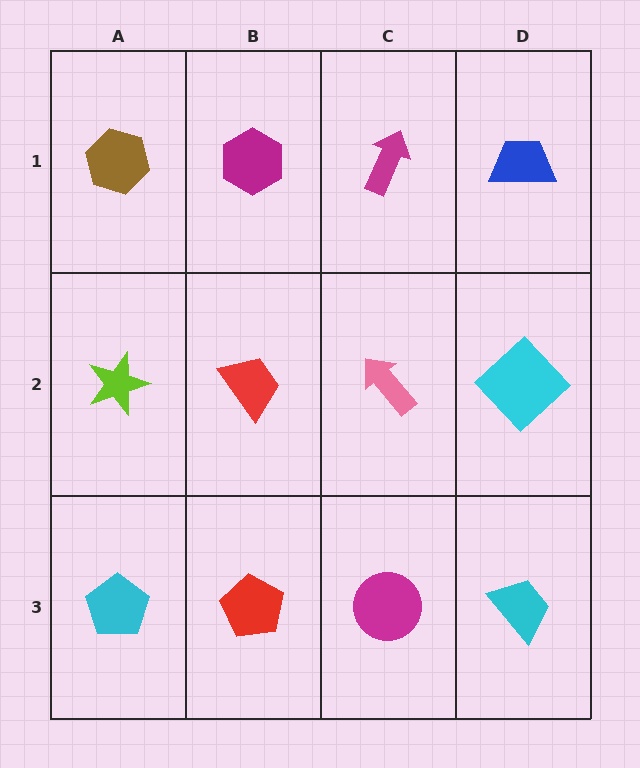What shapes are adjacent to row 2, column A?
A brown hexagon (row 1, column A), a cyan pentagon (row 3, column A), a red trapezoid (row 2, column B).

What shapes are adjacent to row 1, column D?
A cyan diamond (row 2, column D), a magenta arrow (row 1, column C).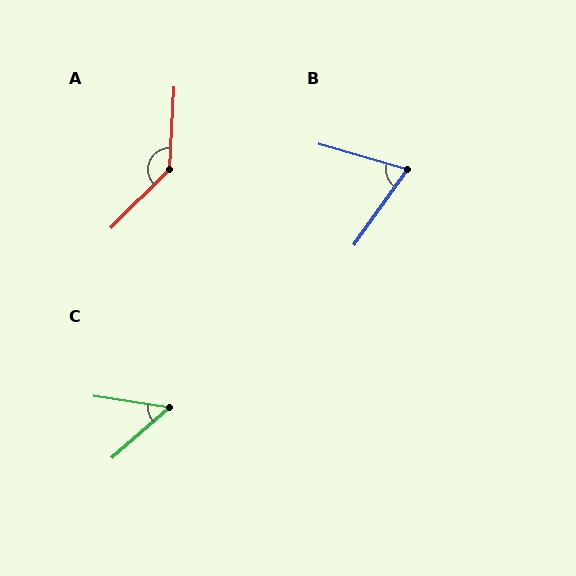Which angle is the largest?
A, at approximately 138 degrees.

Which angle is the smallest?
C, at approximately 50 degrees.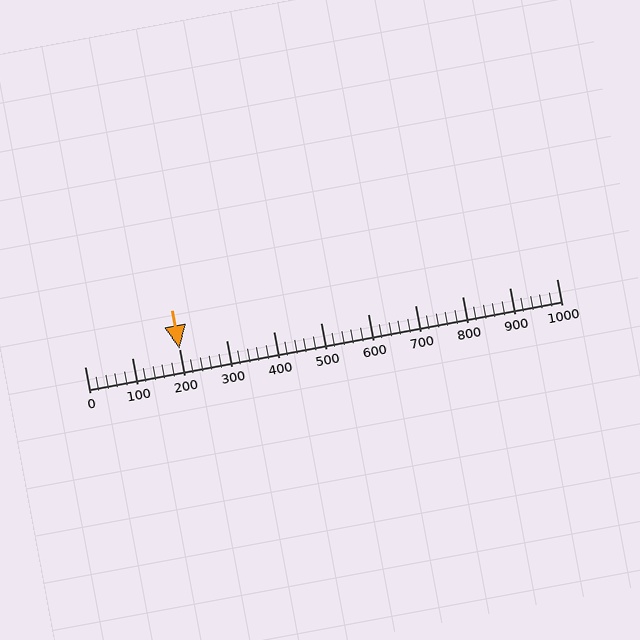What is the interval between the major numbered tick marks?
The major tick marks are spaced 100 units apart.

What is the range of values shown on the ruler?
The ruler shows values from 0 to 1000.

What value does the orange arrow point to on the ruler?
The orange arrow points to approximately 200.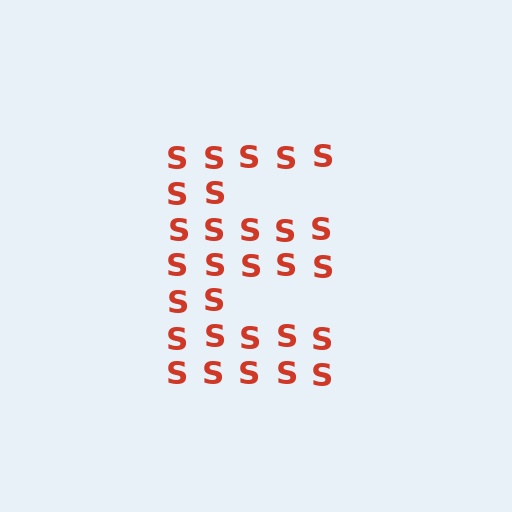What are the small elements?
The small elements are letter S's.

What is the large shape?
The large shape is the letter E.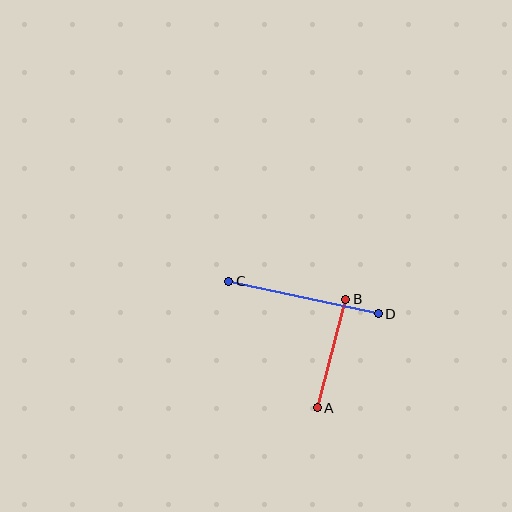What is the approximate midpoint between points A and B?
The midpoint is at approximately (332, 353) pixels.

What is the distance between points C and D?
The distance is approximately 153 pixels.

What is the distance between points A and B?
The distance is approximately 112 pixels.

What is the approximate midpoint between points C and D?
The midpoint is at approximately (304, 297) pixels.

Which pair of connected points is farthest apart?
Points C and D are farthest apart.